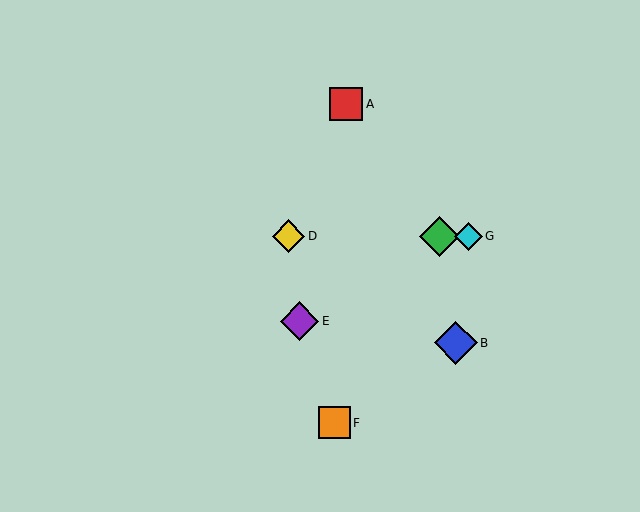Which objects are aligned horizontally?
Objects C, D, G are aligned horizontally.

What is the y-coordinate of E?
Object E is at y≈321.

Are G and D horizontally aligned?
Yes, both are at y≈236.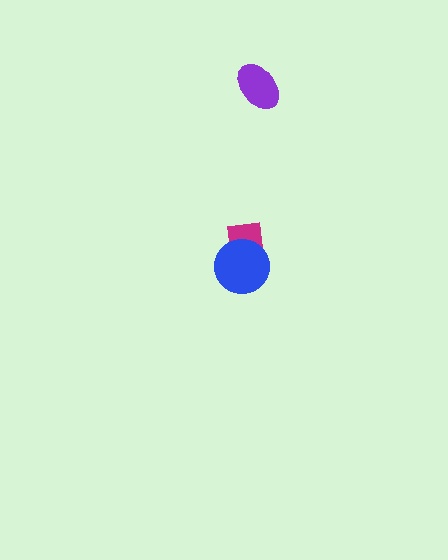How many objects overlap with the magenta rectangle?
1 object overlaps with the magenta rectangle.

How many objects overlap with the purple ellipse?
0 objects overlap with the purple ellipse.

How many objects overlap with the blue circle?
1 object overlaps with the blue circle.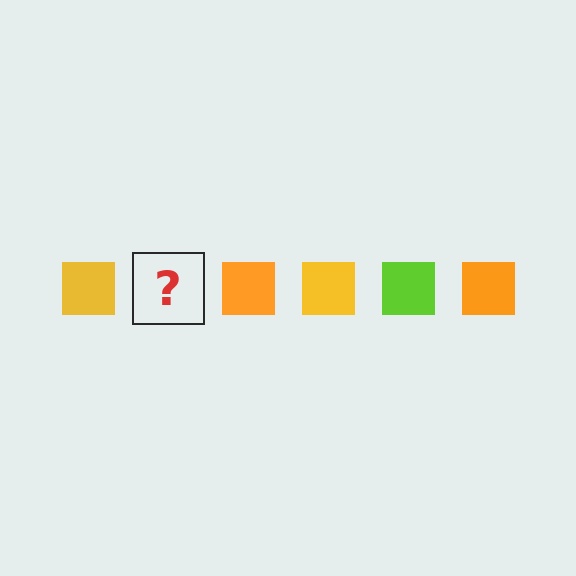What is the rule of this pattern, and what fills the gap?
The rule is that the pattern cycles through yellow, lime, orange squares. The gap should be filled with a lime square.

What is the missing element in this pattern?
The missing element is a lime square.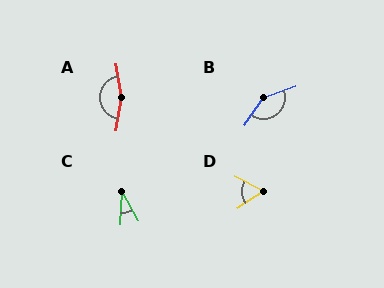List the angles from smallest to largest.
C (32°), D (61°), B (144°), A (161°).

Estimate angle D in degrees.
Approximately 61 degrees.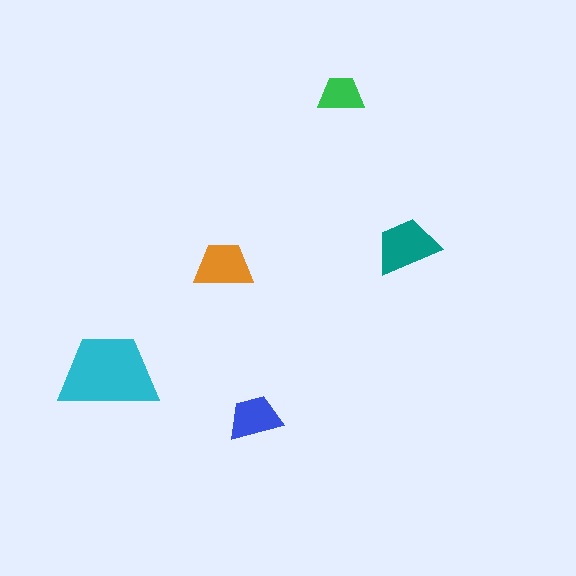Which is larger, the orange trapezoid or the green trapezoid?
The orange one.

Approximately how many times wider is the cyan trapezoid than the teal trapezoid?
About 1.5 times wider.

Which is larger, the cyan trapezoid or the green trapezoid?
The cyan one.